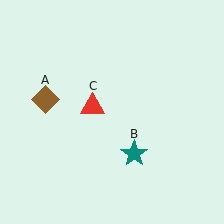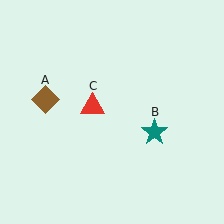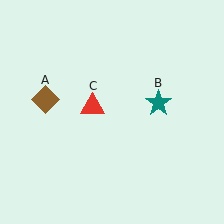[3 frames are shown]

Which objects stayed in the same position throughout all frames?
Brown diamond (object A) and red triangle (object C) remained stationary.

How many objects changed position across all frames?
1 object changed position: teal star (object B).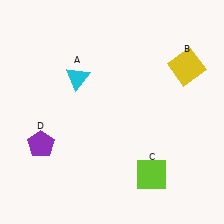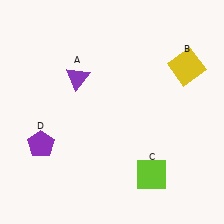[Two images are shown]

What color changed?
The triangle (A) changed from cyan in Image 1 to purple in Image 2.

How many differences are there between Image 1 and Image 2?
There is 1 difference between the two images.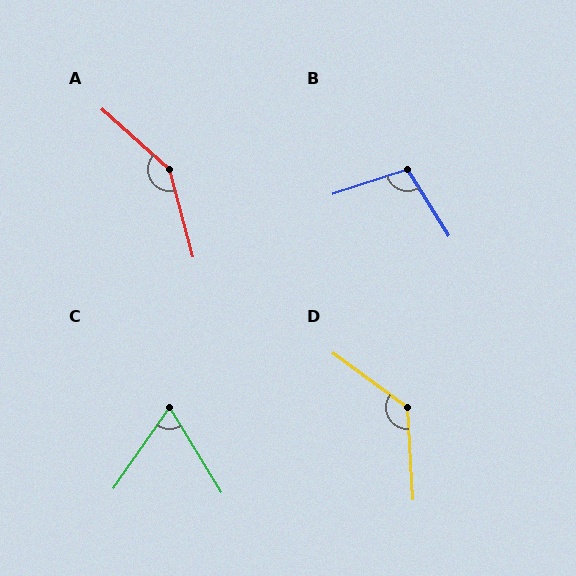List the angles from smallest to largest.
C (66°), B (103°), D (130°), A (147°).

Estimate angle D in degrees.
Approximately 130 degrees.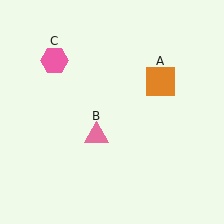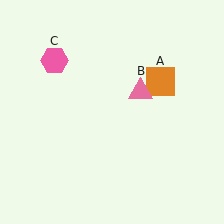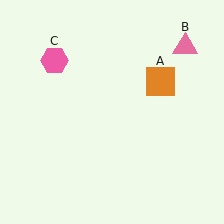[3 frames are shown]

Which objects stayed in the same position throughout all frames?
Orange square (object A) and pink hexagon (object C) remained stationary.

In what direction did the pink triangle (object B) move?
The pink triangle (object B) moved up and to the right.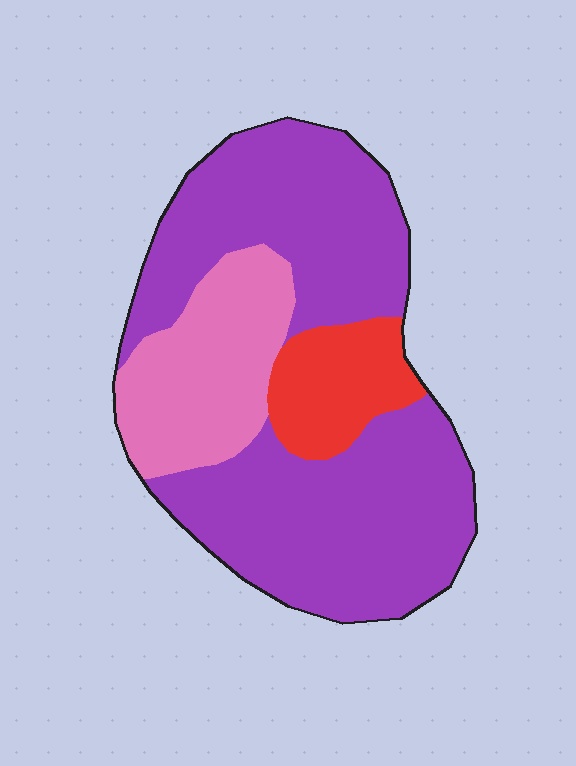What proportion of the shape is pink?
Pink covers 21% of the shape.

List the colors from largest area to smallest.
From largest to smallest: purple, pink, red.